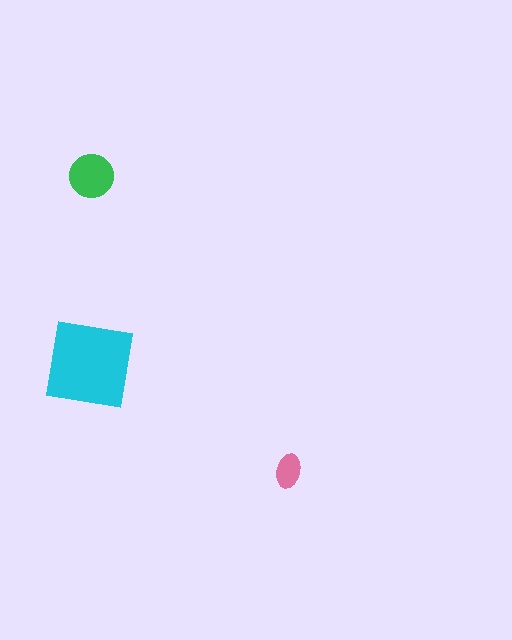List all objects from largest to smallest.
The cyan square, the green circle, the pink ellipse.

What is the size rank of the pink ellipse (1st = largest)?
3rd.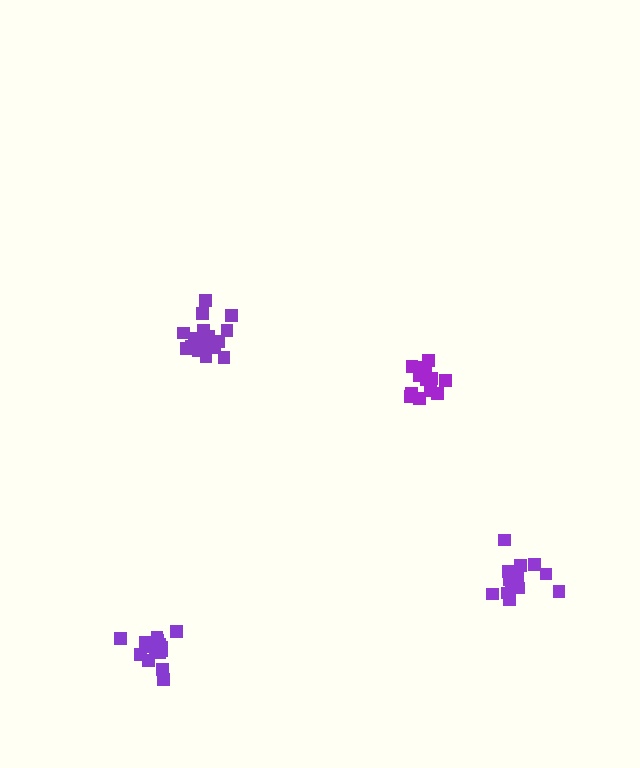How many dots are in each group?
Group 1: 18 dots, Group 2: 13 dots, Group 3: 16 dots, Group 4: 13 dots (60 total).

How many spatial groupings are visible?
There are 4 spatial groupings.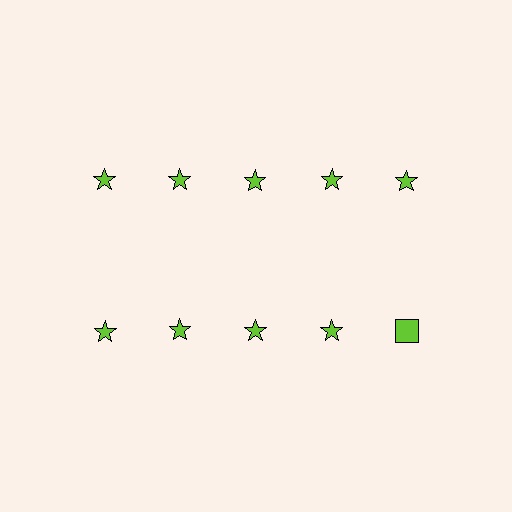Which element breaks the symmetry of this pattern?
The lime square in the second row, rightmost column breaks the symmetry. All other shapes are lime stars.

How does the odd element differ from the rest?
It has a different shape: square instead of star.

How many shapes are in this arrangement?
There are 10 shapes arranged in a grid pattern.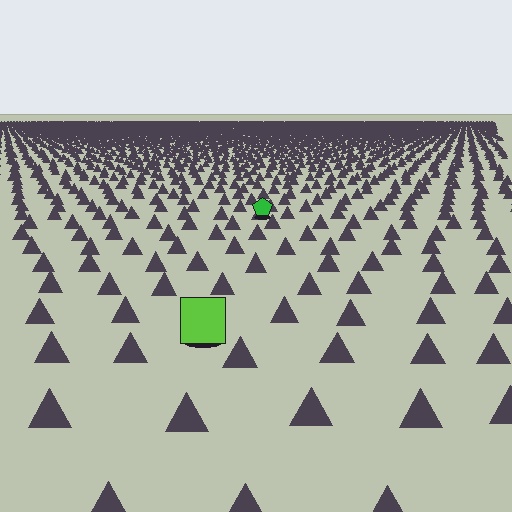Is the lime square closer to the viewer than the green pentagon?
Yes. The lime square is closer — you can tell from the texture gradient: the ground texture is coarser near it.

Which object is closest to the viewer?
The lime square is closest. The texture marks near it are larger and more spread out.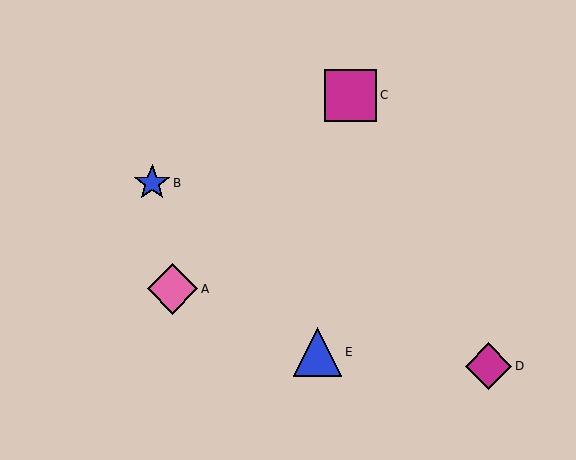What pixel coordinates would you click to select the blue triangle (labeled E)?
Click at (318, 352) to select the blue triangle E.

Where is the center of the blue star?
The center of the blue star is at (152, 183).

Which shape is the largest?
The magenta square (labeled C) is the largest.